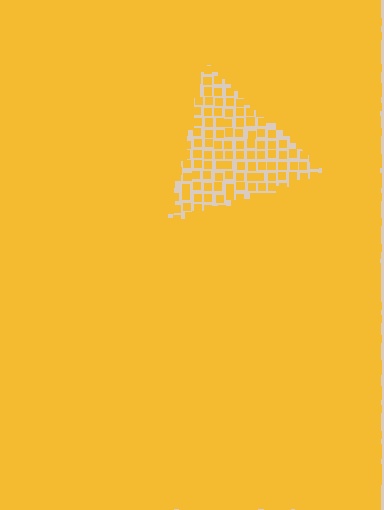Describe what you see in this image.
The image contains small yellow elements arranged at two different densities. A triangle-shaped region is visible where the elements are less densely packed than the surrounding area.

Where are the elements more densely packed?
The elements are more densely packed outside the triangle boundary.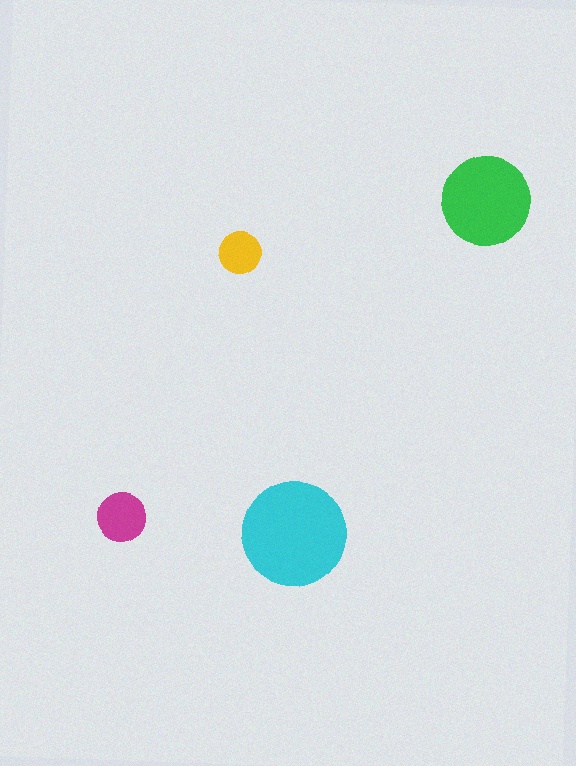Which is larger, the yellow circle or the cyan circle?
The cyan one.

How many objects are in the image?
There are 4 objects in the image.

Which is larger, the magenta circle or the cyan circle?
The cyan one.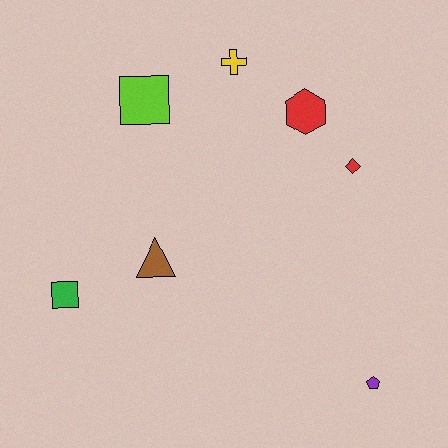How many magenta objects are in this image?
There are no magenta objects.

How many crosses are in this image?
There is 1 cross.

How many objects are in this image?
There are 7 objects.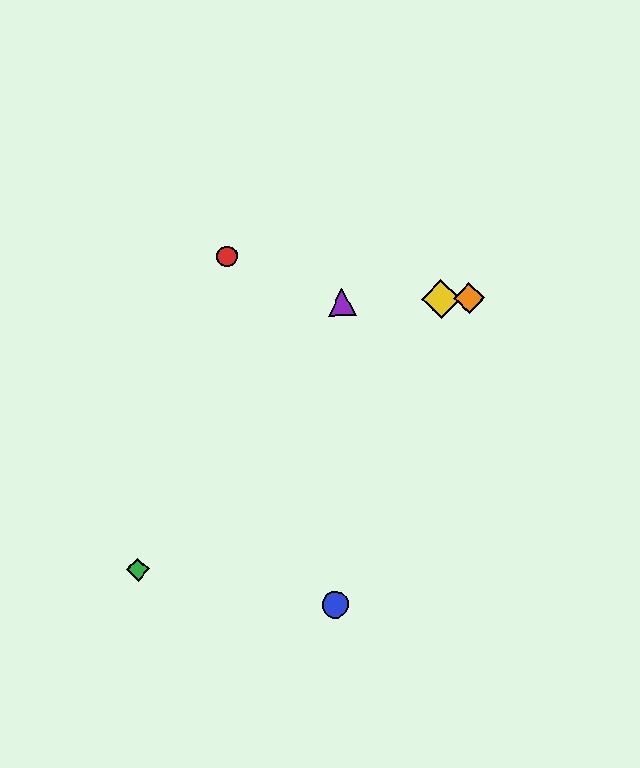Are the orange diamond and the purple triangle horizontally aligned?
Yes, both are at y≈298.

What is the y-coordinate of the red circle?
The red circle is at y≈257.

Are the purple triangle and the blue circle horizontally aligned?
No, the purple triangle is at y≈302 and the blue circle is at y≈605.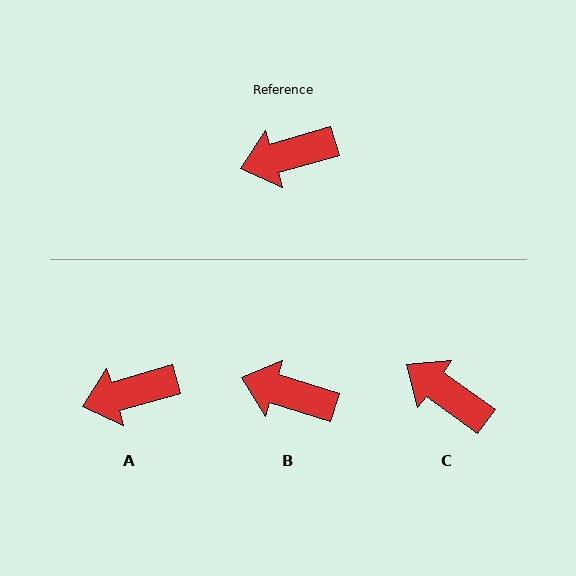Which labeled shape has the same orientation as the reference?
A.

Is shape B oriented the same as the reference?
No, it is off by about 34 degrees.